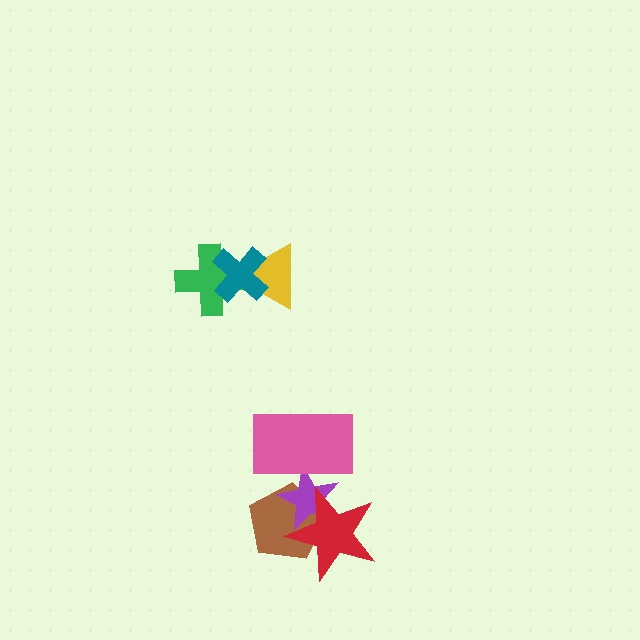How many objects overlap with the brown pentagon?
3 objects overlap with the brown pentagon.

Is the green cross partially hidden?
Yes, it is partially covered by another shape.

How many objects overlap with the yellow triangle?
2 objects overlap with the yellow triangle.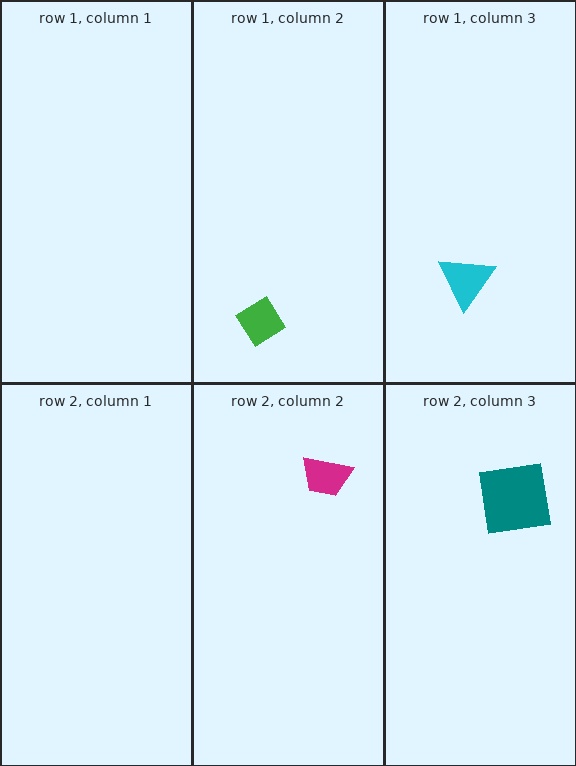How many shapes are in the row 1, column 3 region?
1.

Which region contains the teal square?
The row 2, column 3 region.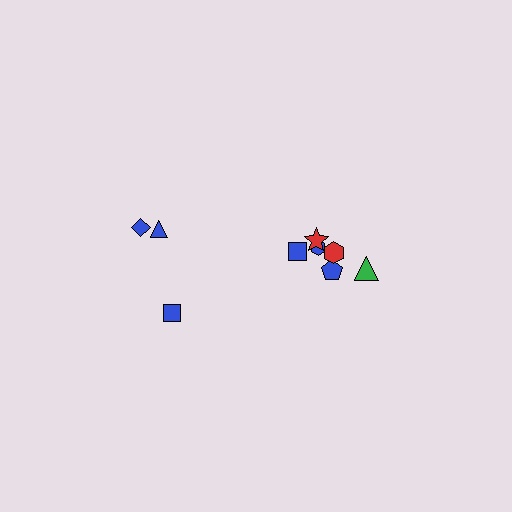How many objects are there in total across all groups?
There are 9 objects.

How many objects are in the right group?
There are 6 objects.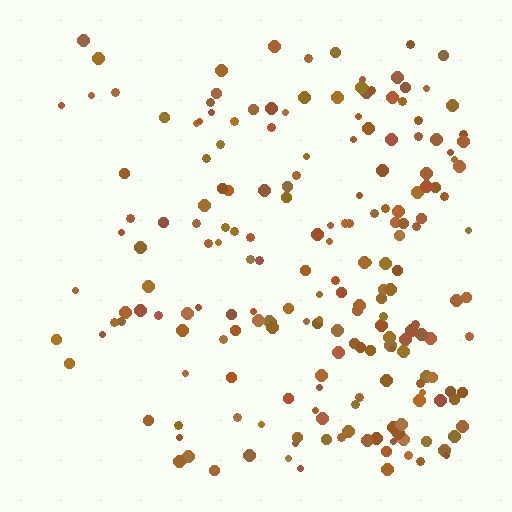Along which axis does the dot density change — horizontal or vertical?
Horizontal.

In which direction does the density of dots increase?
From left to right, with the right side densest.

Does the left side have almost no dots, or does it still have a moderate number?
Still a moderate number, just noticeably fewer than the right.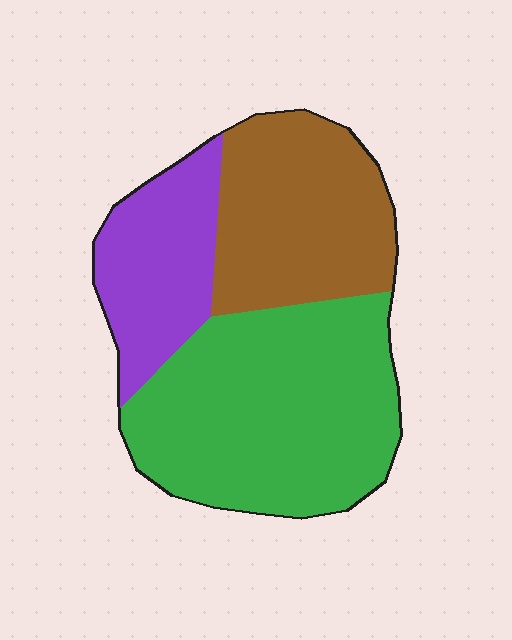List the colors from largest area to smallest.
From largest to smallest: green, brown, purple.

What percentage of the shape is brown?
Brown covers around 30% of the shape.